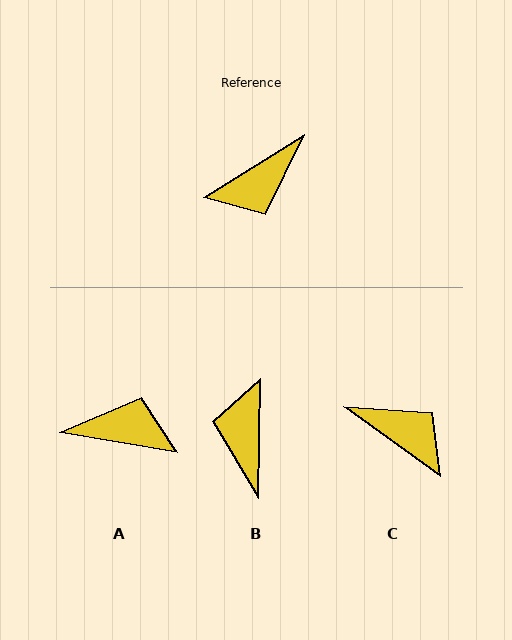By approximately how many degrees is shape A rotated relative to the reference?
Approximately 138 degrees counter-clockwise.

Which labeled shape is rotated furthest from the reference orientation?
A, about 138 degrees away.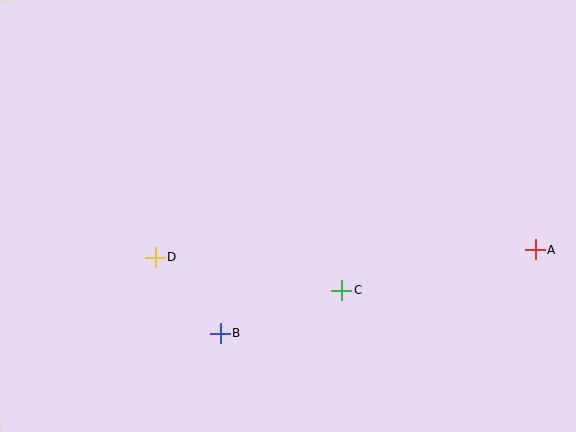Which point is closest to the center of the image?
Point C at (342, 290) is closest to the center.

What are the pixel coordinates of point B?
Point B is at (220, 333).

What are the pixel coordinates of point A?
Point A is at (535, 250).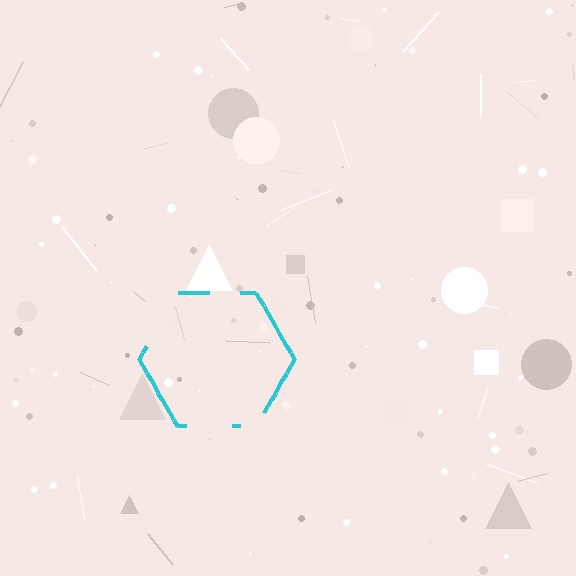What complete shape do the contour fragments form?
The contour fragments form a hexagon.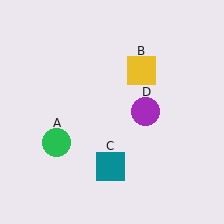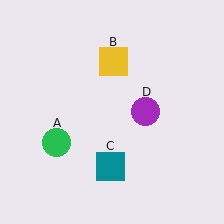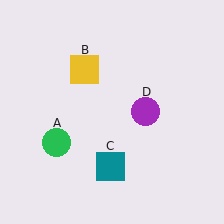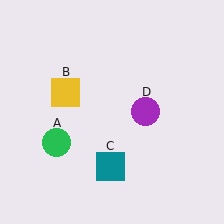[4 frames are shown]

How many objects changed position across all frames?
1 object changed position: yellow square (object B).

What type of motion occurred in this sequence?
The yellow square (object B) rotated counterclockwise around the center of the scene.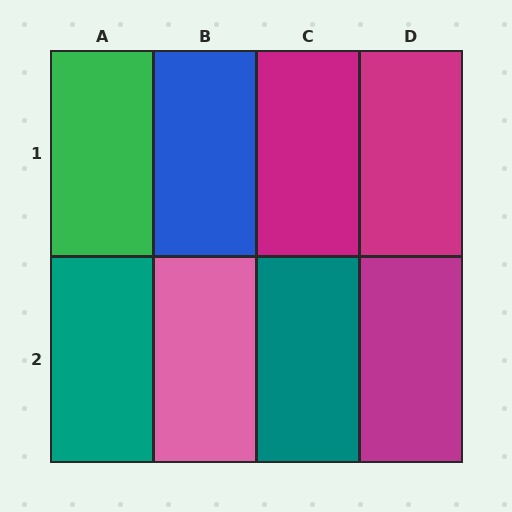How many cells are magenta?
3 cells are magenta.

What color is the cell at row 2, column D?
Magenta.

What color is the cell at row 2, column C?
Teal.